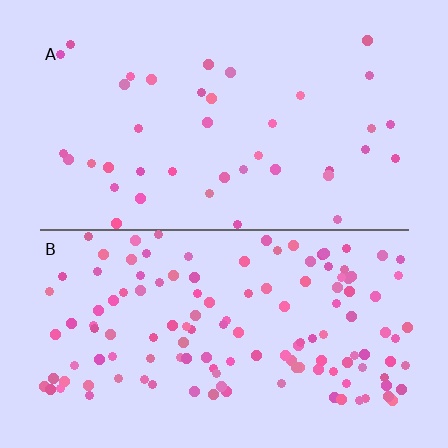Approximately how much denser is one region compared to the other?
Approximately 3.3× — region B over region A.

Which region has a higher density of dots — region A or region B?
B (the bottom).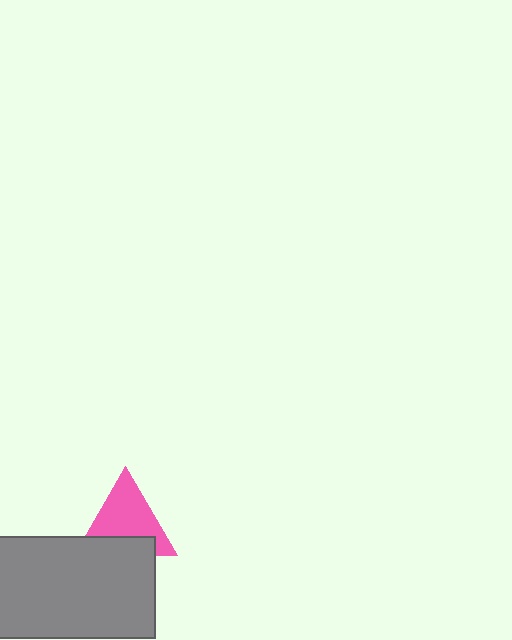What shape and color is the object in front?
The object in front is a gray rectangle.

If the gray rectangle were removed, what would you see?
You would see the complete pink triangle.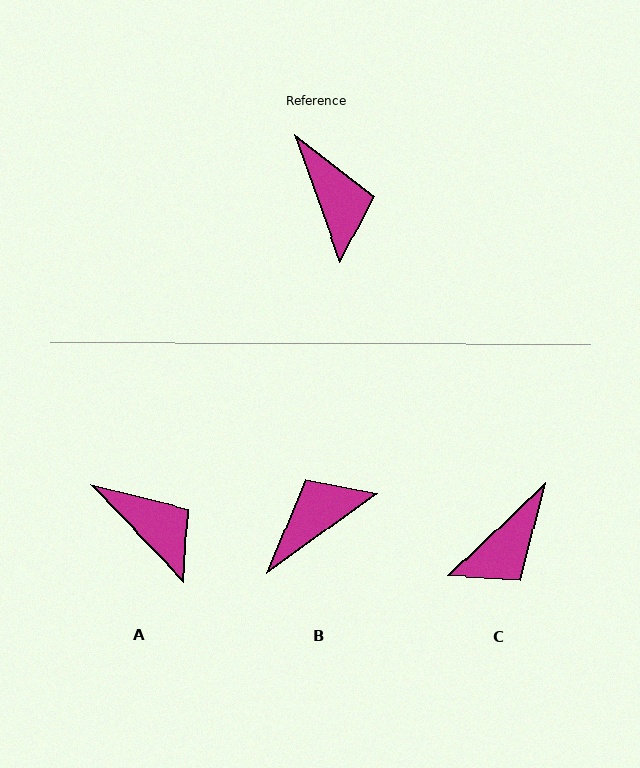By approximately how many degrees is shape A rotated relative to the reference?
Approximately 24 degrees counter-clockwise.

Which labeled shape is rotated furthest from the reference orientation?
B, about 106 degrees away.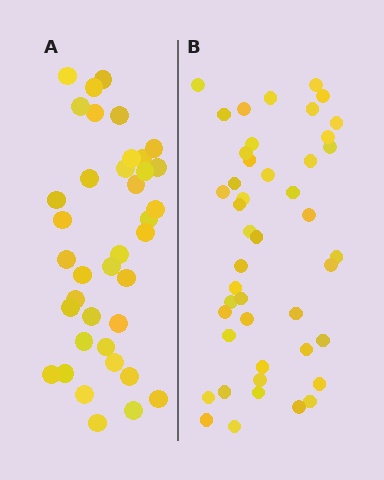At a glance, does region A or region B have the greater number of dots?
Region B (the right region) has more dots.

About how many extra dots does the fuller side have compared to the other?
Region B has roughly 8 or so more dots than region A.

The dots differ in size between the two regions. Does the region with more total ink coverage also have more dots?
No. Region A has more total ink coverage because its dots are larger, but region B actually contains more individual dots. Total area can be misleading — the number of items is what matters here.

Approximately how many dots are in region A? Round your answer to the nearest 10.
About 40 dots. (The exact count is 38, which rounds to 40.)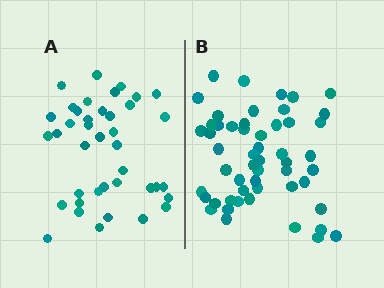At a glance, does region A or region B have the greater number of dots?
Region B (the right region) has more dots.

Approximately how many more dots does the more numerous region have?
Region B has approximately 15 more dots than region A.